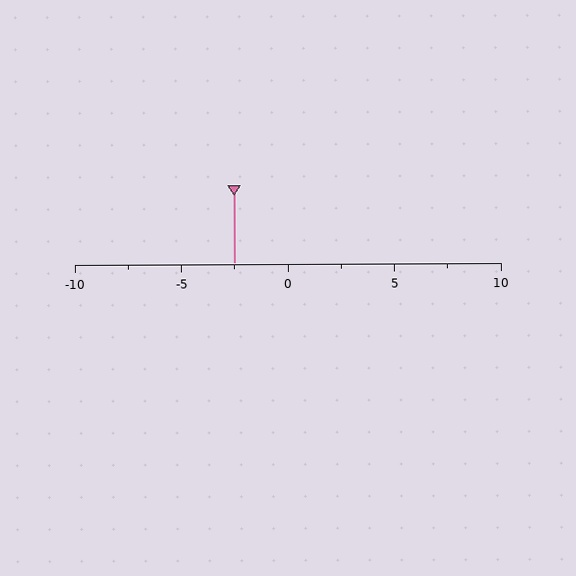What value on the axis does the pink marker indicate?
The marker indicates approximately -2.5.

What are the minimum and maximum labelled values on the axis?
The axis runs from -10 to 10.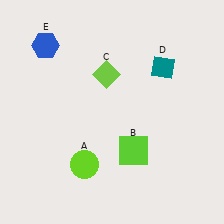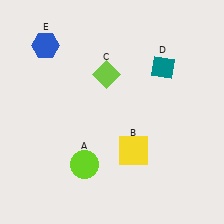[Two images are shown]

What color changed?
The square (B) changed from lime in Image 1 to yellow in Image 2.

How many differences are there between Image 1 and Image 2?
There is 1 difference between the two images.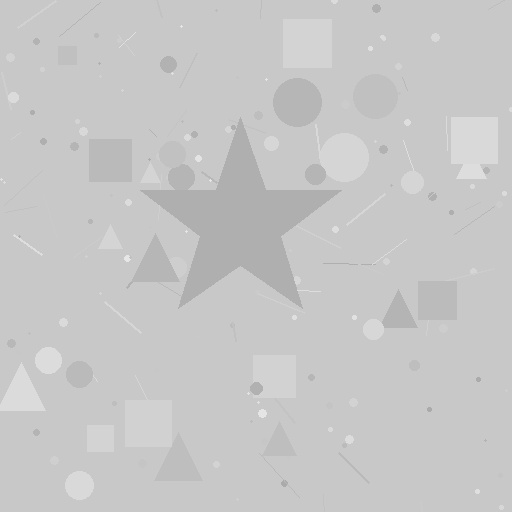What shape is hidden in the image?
A star is hidden in the image.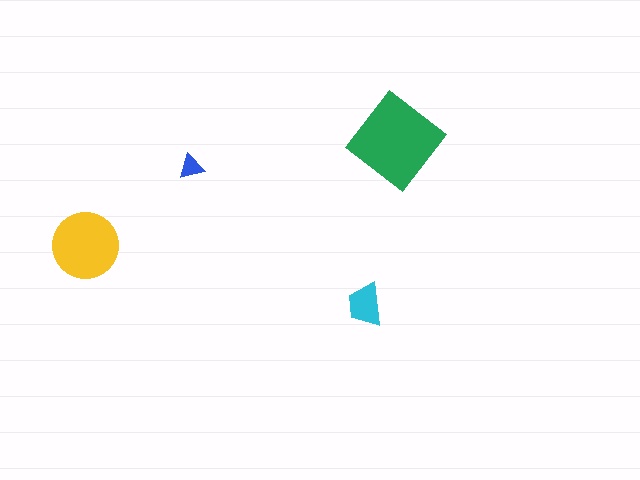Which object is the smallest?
The blue triangle.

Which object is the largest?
The green diamond.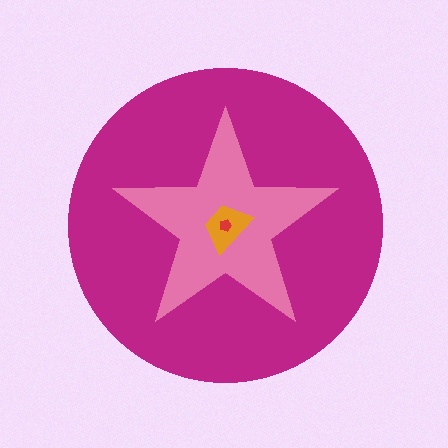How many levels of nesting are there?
4.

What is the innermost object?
The red pentagon.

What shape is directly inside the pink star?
The orange trapezoid.